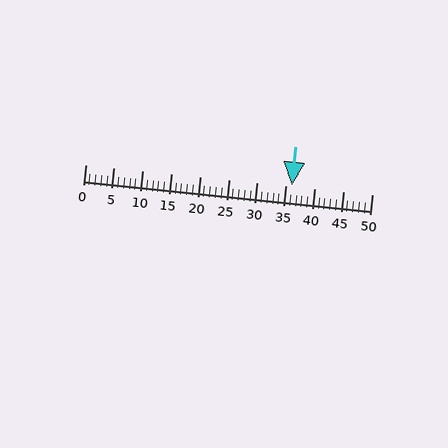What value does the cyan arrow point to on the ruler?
The cyan arrow points to approximately 36.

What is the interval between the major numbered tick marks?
The major tick marks are spaced 5 units apart.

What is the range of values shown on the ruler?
The ruler shows values from 0 to 50.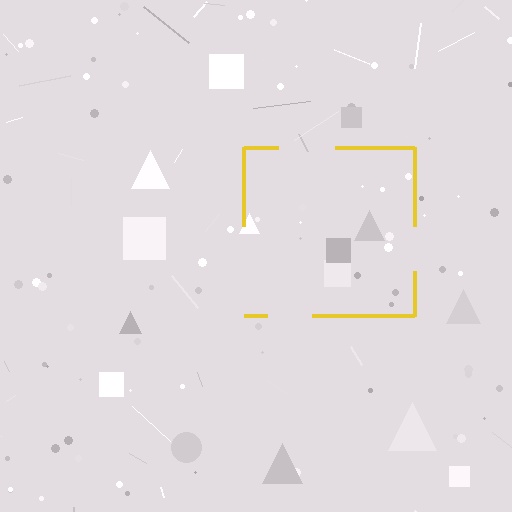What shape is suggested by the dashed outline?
The dashed outline suggests a square.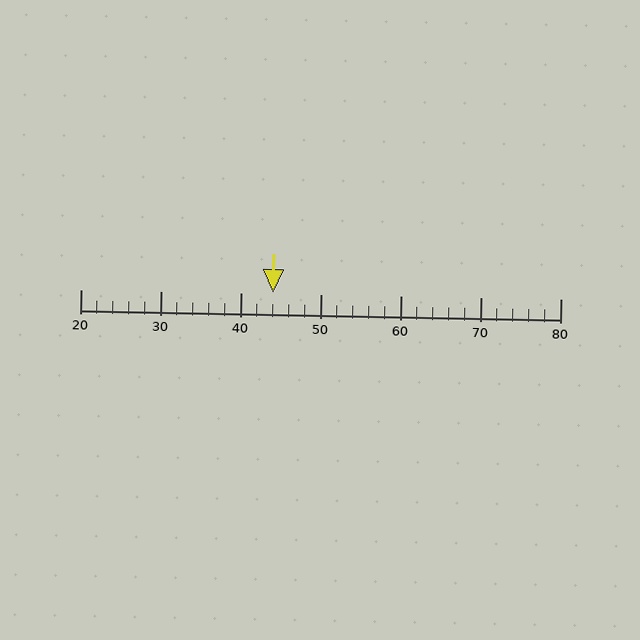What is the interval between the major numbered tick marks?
The major tick marks are spaced 10 units apart.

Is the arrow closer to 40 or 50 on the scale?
The arrow is closer to 40.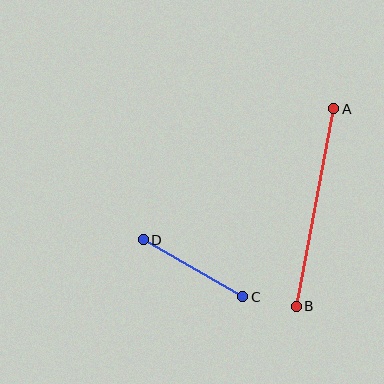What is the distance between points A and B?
The distance is approximately 201 pixels.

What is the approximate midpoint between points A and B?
The midpoint is at approximately (315, 207) pixels.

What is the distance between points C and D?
The distance is approximately 115 pixels.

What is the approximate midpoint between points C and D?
The midpoint is at approximately (193, 268) pixels.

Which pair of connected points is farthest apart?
Points A and B are farthest apart.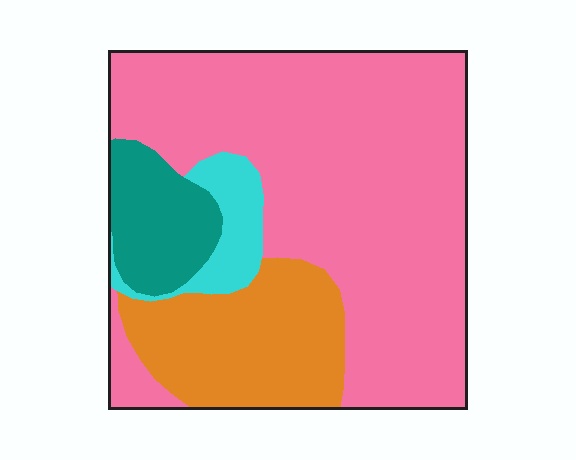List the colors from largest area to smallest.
From largest to smallest: pink, orange, teal, cyan.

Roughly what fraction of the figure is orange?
Orange covers 20% of the figure.